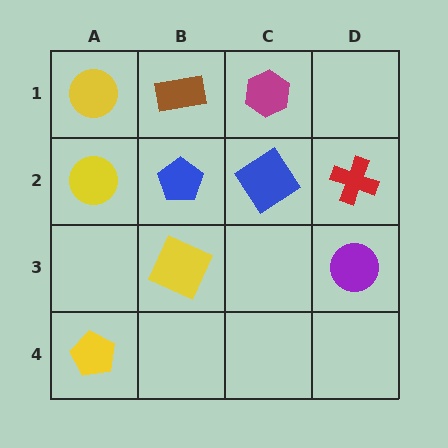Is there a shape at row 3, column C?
No, that cell is empty.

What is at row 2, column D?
A red cross.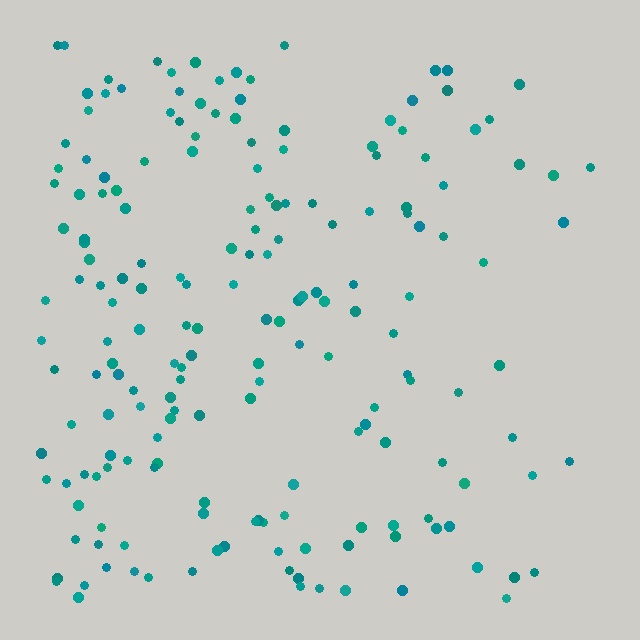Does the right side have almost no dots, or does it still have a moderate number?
Still a moderate number, just noticeably fewer than the left.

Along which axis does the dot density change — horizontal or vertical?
Horizontal.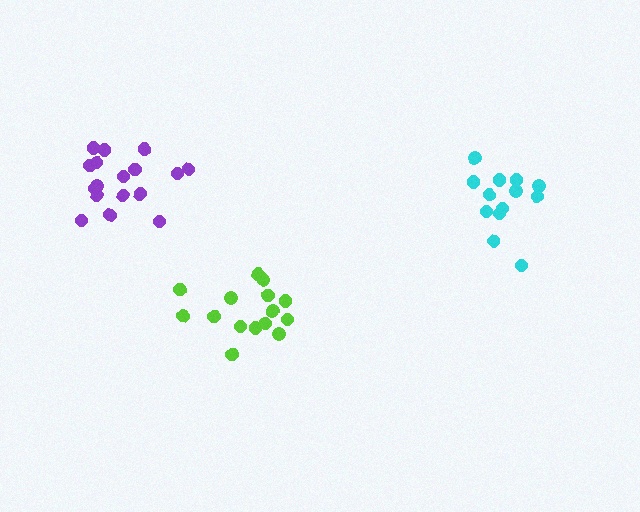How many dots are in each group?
Group 1: 17 dots, Group 2: 13 dots, Group 3: 15 dots (45 total).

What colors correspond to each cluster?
The clusters are colored: purple, cyan, lime.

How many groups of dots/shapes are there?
There are 3 groups.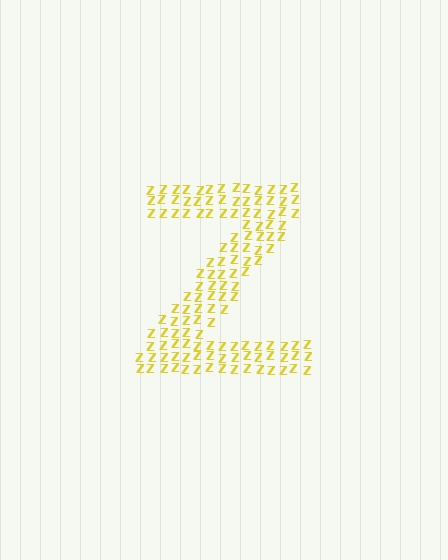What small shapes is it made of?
It is made of small letter Z's.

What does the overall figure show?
The overall figure shows the letter Z.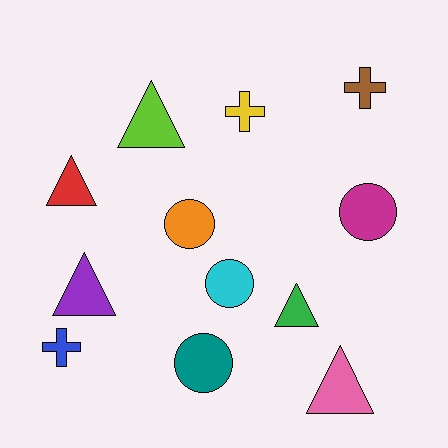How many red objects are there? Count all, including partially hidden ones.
There is 1 red object.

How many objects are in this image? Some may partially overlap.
There are 12 objects.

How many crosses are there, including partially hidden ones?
There are 3 crosses.